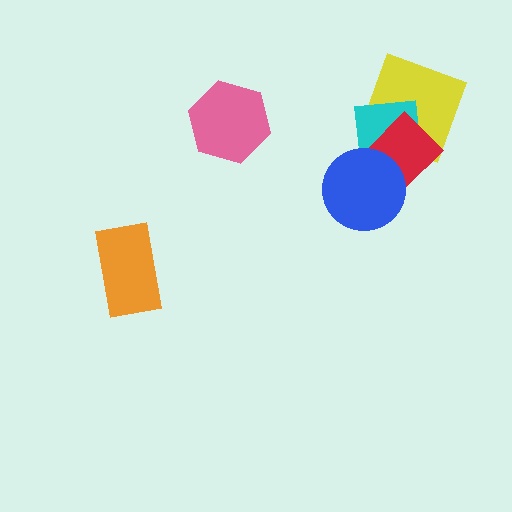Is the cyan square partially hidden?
Yes, it is partially covered by another shape.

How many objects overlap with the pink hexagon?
0 objects overlap with the pink hexagon.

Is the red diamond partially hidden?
Yes, it is partially covered by another shape.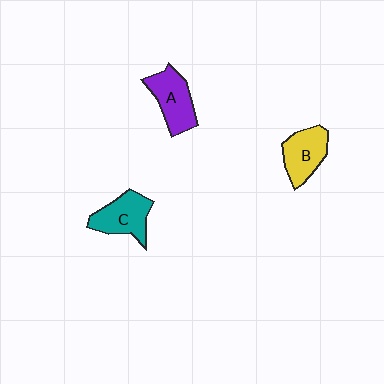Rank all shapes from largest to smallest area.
From largest to smallest: A (purple), C (teal), B (yellow).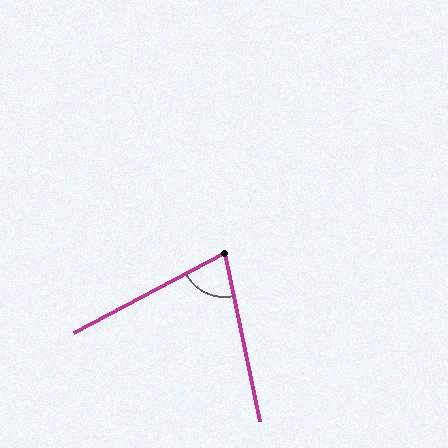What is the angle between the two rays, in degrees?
Approximately 74 degrees.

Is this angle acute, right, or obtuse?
It is acute.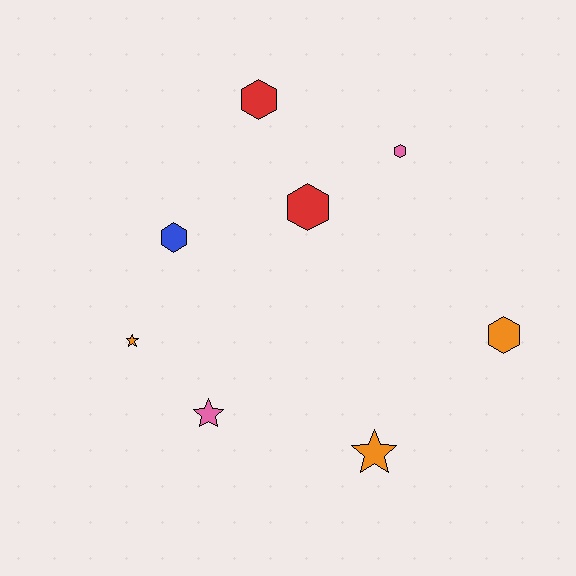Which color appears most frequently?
Orange, with 3 objects.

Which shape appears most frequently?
Hexagon, with 5 objects.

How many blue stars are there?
There are no blue stars.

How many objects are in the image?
There are 8 objects.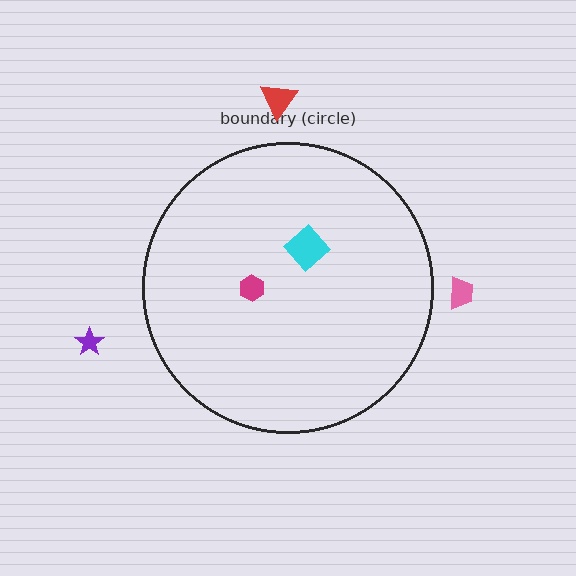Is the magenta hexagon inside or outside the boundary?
Inside.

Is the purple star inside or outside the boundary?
Outside.